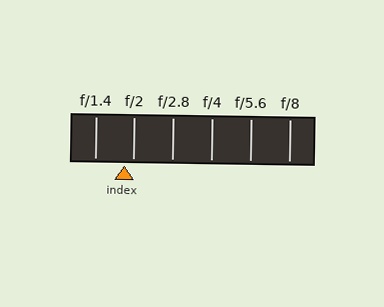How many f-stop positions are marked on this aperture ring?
There are 6 f-stop positions marked.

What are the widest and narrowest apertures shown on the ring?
The widest aperture shown is f/1.4 and the narrowest is f/8.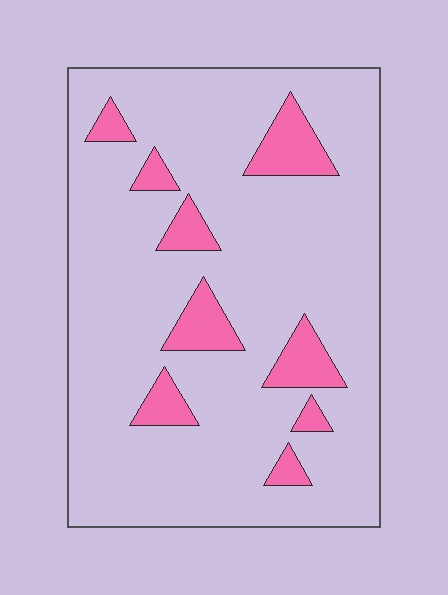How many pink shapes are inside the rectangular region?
9.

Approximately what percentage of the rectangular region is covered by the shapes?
Approximately 15%.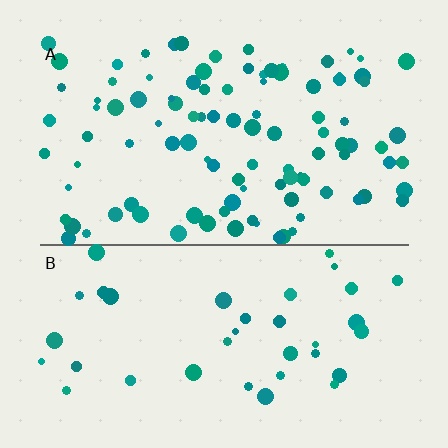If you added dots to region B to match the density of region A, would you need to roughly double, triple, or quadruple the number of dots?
Approximately triple.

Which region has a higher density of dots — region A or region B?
A (the top).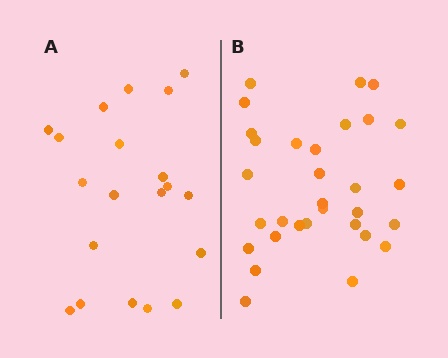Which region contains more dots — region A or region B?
Region B (the right region) has more dots.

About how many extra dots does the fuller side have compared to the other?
Region B has roughly 12 or so more dots than region A.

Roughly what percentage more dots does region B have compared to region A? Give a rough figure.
About 55% more.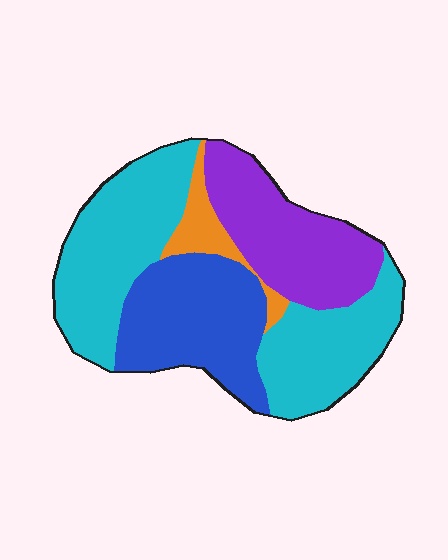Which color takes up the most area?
Cyan, at roughly 45%.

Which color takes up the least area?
Orange, at roughly 5%.